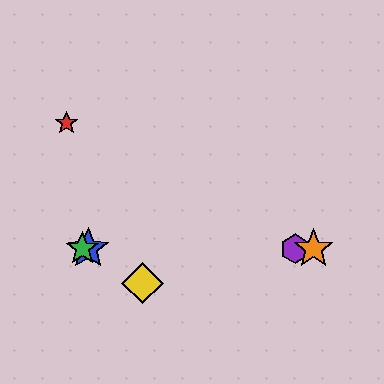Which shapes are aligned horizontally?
The blue star, the green star, the purple hexagon, the orange star are aligned horizontally.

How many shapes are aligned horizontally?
4 shapes (the blue star, the green star, the purple hexagon, the orange star) are aligned horizontally.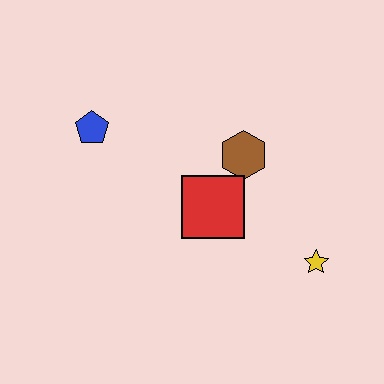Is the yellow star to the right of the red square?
Yes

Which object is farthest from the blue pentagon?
The yellow star is farthest from the blue pentagon.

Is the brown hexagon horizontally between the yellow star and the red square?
Yes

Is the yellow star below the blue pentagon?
Yes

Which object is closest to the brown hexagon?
The red square is closest to the brown hexagon.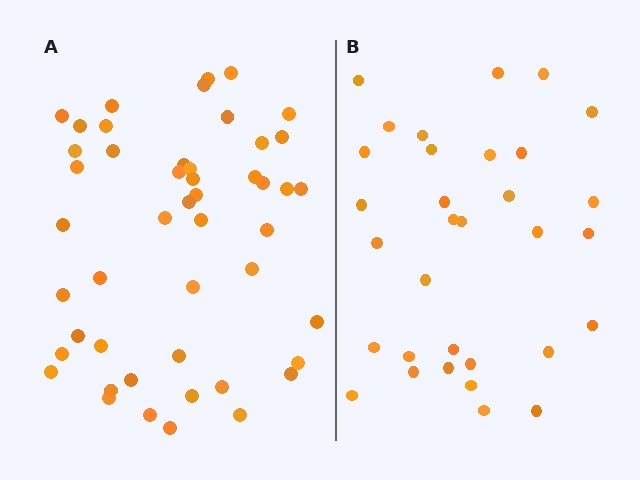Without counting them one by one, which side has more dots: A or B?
Region A (the left region) has more dots.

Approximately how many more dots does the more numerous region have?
Region A has approximately 15 more dots than region B.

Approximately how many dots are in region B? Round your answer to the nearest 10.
About 30 dots. (The exact count is 32, which rounds to 30.)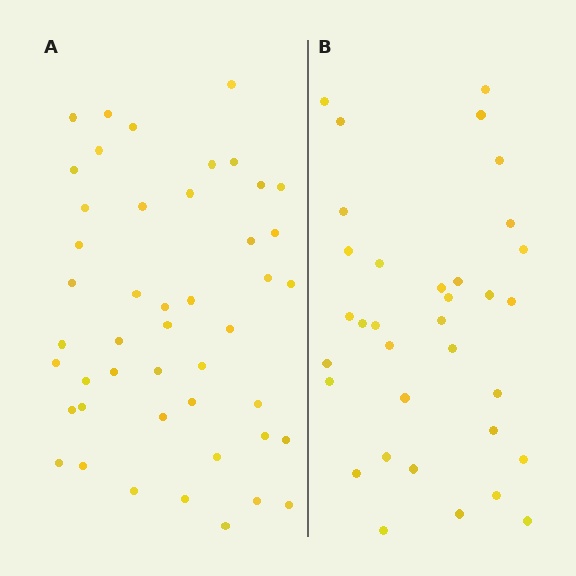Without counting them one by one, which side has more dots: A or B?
Region A (the left region) has more dots.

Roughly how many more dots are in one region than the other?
Region A has roughly 12 or so more dots than region B.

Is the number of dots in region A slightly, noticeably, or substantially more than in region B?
Region A has noticeably more, but not dramatically so. The ratio is roughly 1.4 to 1.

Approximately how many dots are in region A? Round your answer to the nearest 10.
About 50 dots. (The exact count is 46, which rounds to 50.)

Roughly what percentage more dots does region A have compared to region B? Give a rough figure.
About 35% more.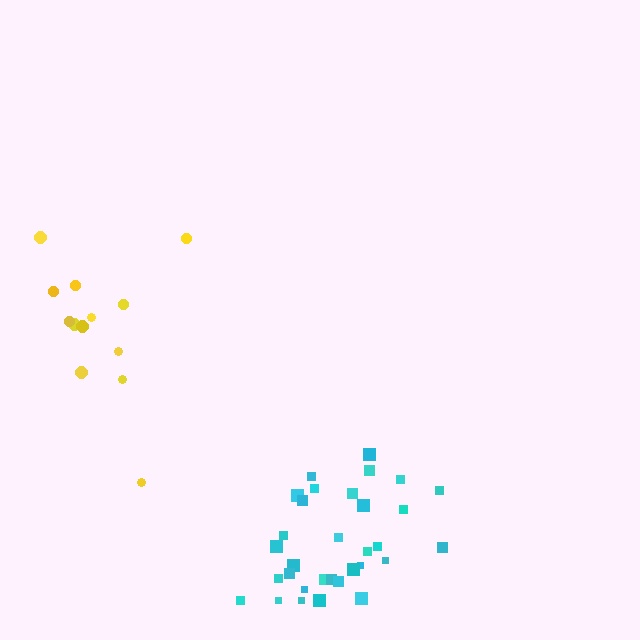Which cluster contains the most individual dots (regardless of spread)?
Cyan (32).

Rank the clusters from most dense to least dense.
cyan, yellow.